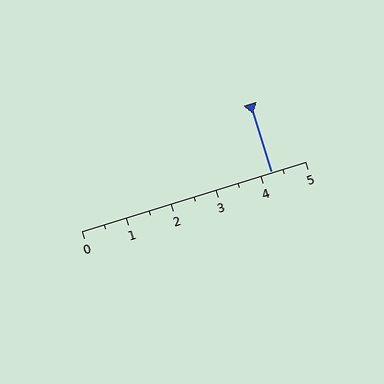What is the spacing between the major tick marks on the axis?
The major ticks are spaced 1 apart.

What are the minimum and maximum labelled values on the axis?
The axis runs from 0 to 5.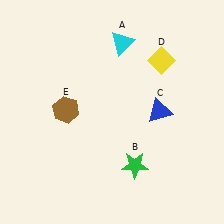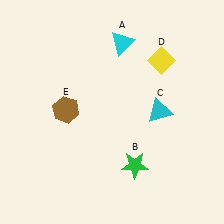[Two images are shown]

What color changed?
The triangle (C) changed from blue in Image 1 to cyan in Image 2.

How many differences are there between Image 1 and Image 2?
There is 1 difference between the two images.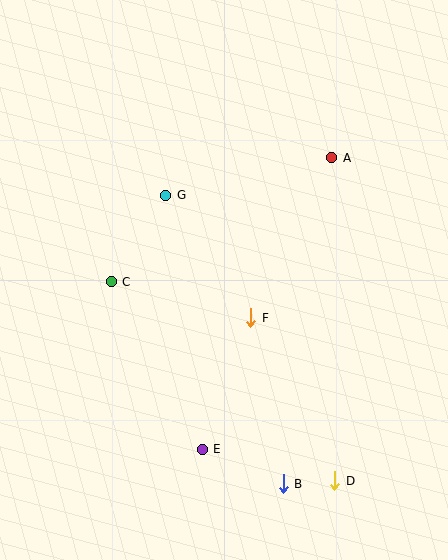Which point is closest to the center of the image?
Point F at (251, 318) is closest to the center.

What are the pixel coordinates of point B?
Point B is at (283, 484).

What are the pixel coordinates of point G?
Point G is at (166, 195).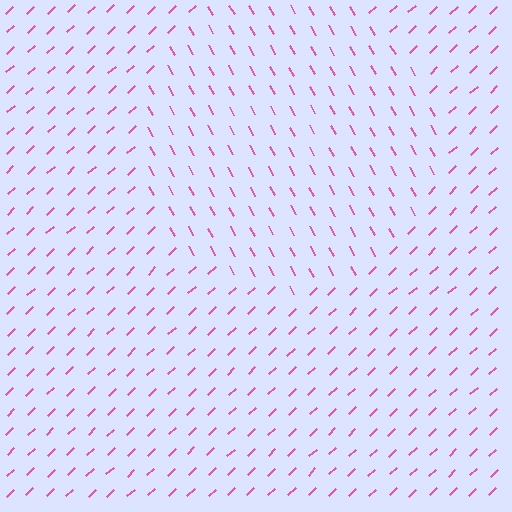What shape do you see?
I see a circle.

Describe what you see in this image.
The image is filled with small pink line segments. A circle region in the image has lines oriented differently from the surrounding lines, creating a visible texture boundary.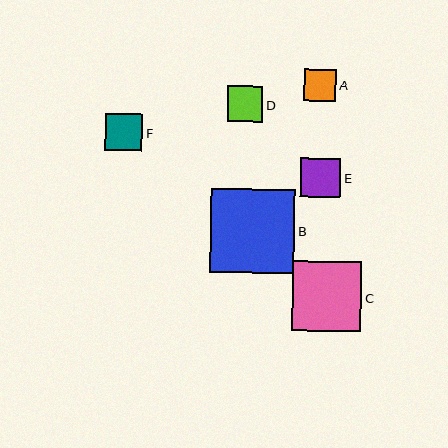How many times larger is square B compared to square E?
Square B is approximately 2.1 times the size of square E.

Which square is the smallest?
Square A is the smallest with a size of approximately 32 pixels.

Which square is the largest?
Square B is the largest with a size of approximately 84 pixels.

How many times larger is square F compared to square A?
Square F is approximately 1.2 times the size of square A.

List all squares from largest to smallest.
From largest to smallest: B, C, E, F, D, A.